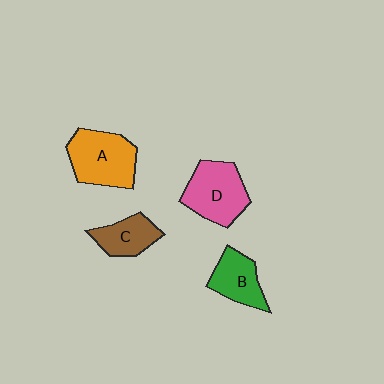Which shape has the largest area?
Shape A (orange).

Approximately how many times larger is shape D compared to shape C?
Approximately 1.6 times.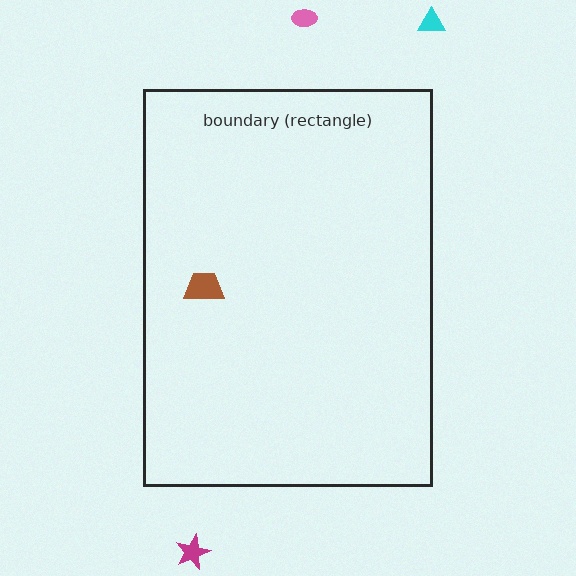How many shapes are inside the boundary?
1 inside, 3 outside.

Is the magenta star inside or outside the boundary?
Outside.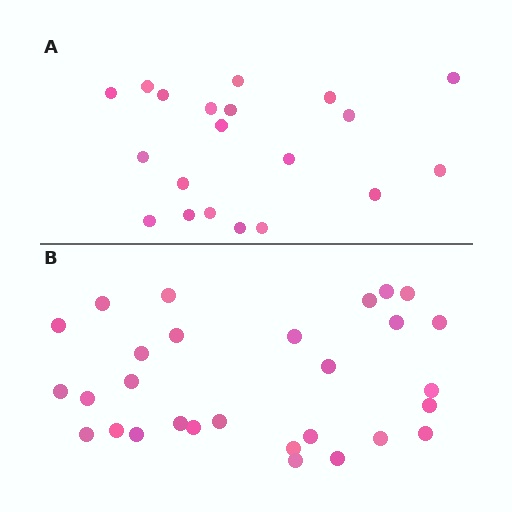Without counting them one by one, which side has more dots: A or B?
Region B (the bottom region) has more dots.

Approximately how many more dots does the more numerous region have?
Region B has roughly 8 or so more dots than region A.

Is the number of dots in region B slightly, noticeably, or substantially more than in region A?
Region B has substantially more. The ratio is roughly 1.4 to 1.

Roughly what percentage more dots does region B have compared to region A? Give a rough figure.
About 45% more.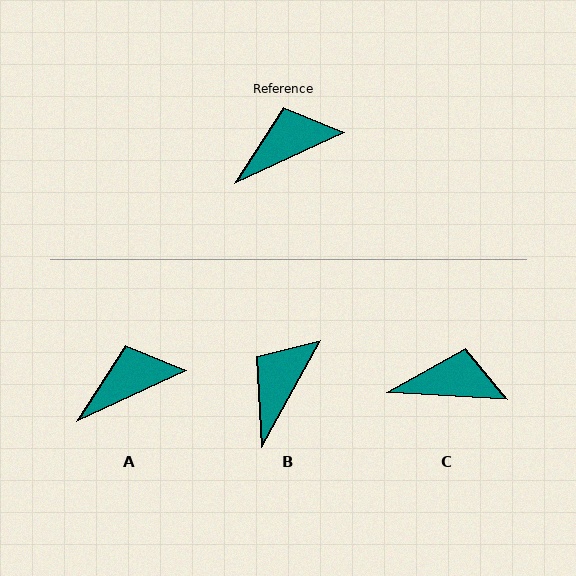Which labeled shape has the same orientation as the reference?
A.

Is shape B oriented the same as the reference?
No, it is off by about 36 degrees.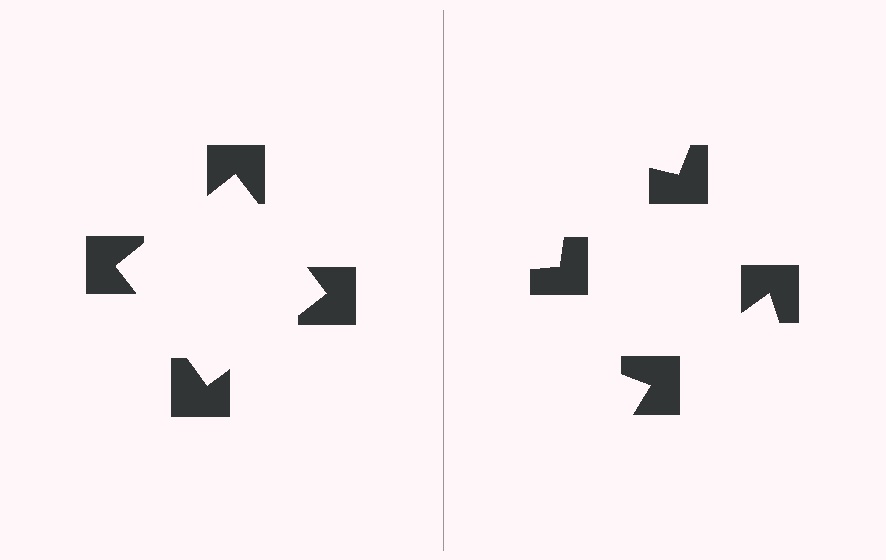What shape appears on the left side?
An illusory square.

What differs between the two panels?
The notched squares are positioned identically on both sides; only the wedge orientations differ. On the left they align to a square; on the right they are misaligned.